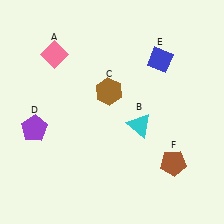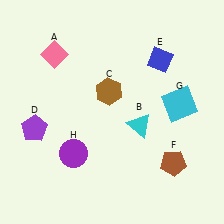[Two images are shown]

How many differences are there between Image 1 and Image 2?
There are 2 differences between the two images.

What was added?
A cyan square (G), a purple circle (H) were added in Image 2.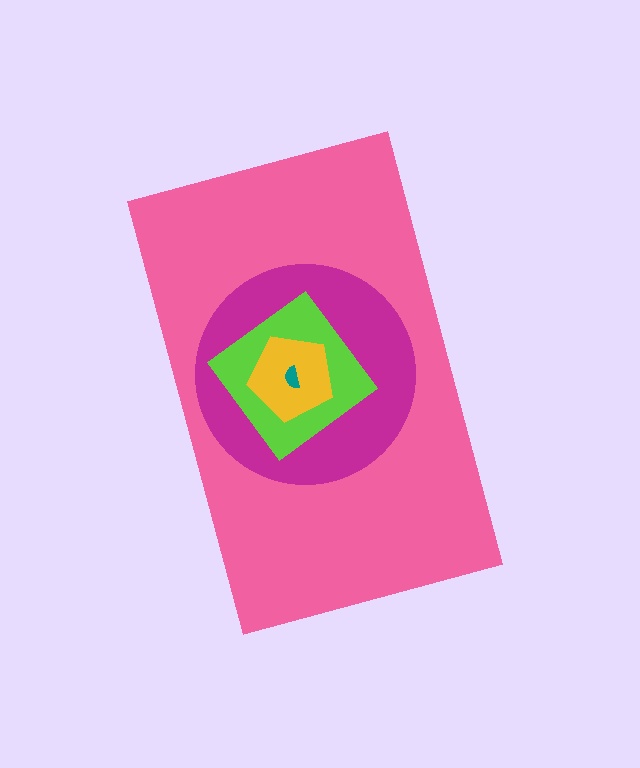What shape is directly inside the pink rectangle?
The magenta circle.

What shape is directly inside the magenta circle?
The lime diamond.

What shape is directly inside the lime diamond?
The yellow pentagon.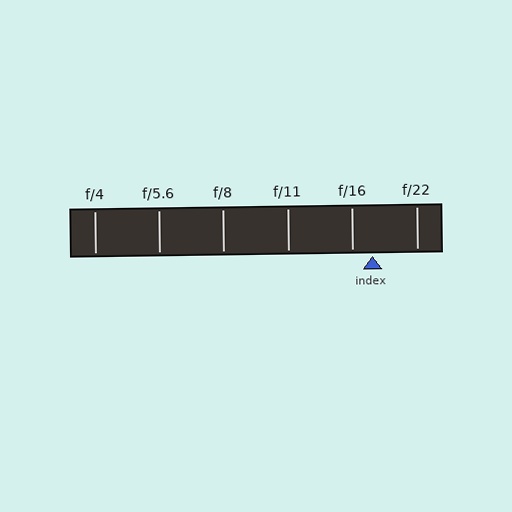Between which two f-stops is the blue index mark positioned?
The index mark is between f/16 and f/22.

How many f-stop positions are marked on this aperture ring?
There are 6 f-stop positions marked.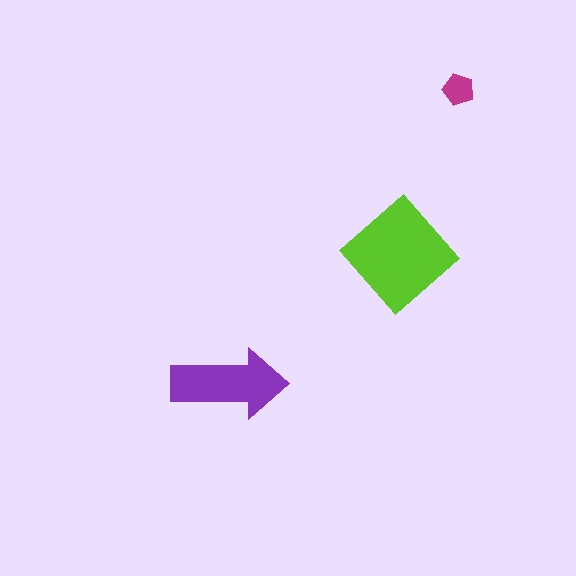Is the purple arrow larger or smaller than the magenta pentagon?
Larger.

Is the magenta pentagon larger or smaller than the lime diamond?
Smaller.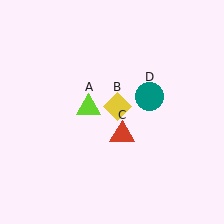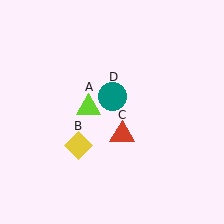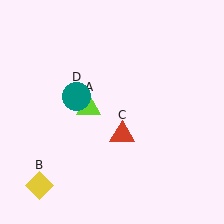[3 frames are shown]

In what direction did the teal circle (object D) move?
The teal circle (object D) moved left.